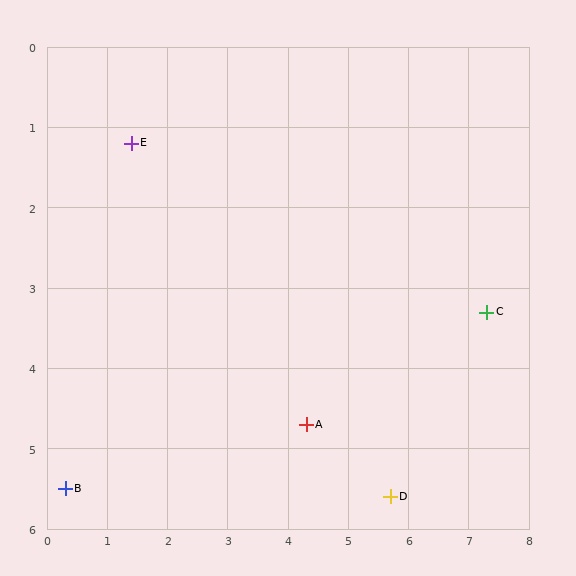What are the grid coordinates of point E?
Point E is at approximately (1.4, 1.2).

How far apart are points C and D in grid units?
Points C and D are about 2.8 grid units apart.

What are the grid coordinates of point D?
Point D is at approximately (5.7, 5.6).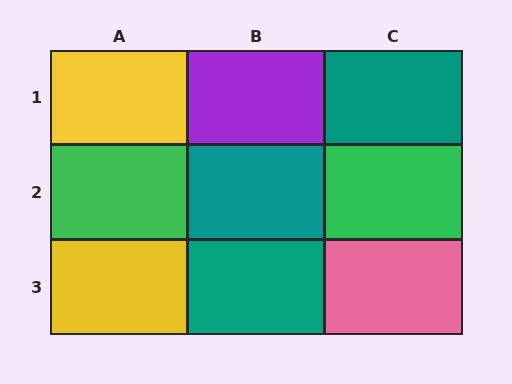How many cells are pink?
1 cell is pink.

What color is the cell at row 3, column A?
Yellow.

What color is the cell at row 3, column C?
Pink.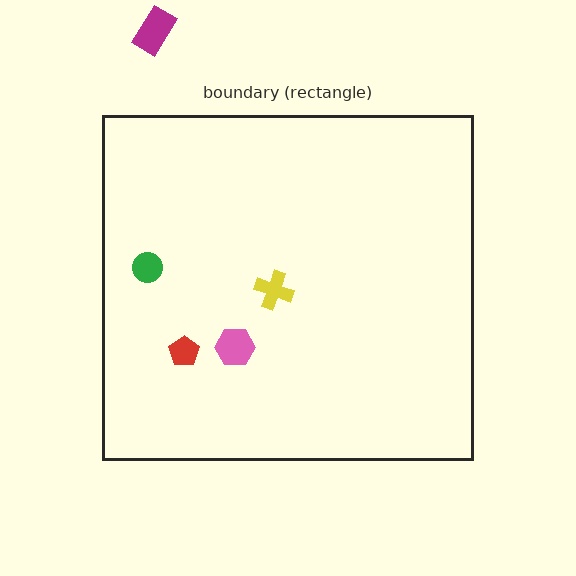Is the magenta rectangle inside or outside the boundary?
Outside.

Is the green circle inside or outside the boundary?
Inside.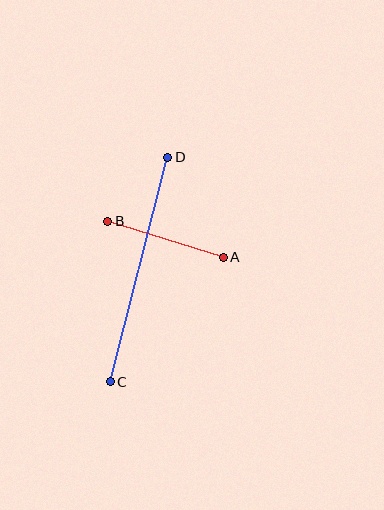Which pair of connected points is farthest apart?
Points C and D are farthest apart.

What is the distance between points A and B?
The distance is approximately 121 pixels.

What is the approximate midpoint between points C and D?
The midpoint is at approximately (139, 269) pixels.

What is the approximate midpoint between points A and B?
The midpoint is at approximately (166, 239) pixels.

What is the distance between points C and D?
The distance is approximately 232 pixels.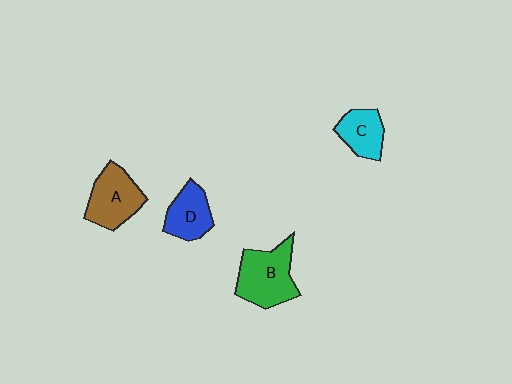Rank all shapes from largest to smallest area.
From largest to smallest: B (green), A (brown), D (blue), C (cyan).